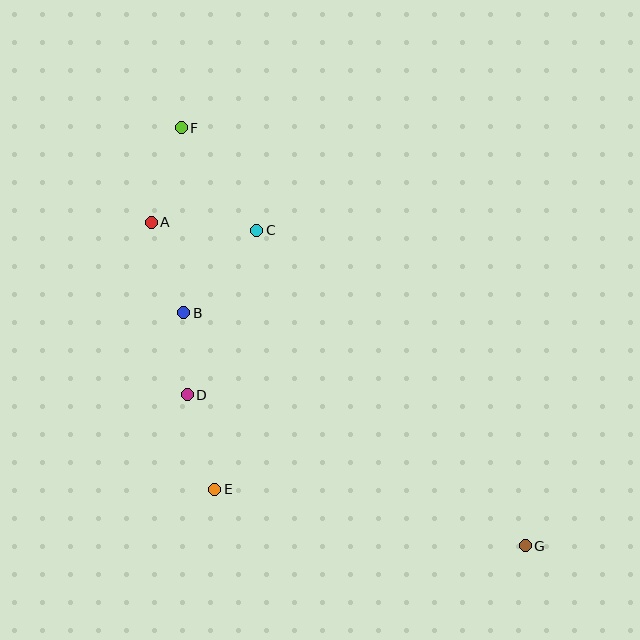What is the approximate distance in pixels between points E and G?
The distance between E and G is approximately 316 pixels.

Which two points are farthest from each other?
Points F and G are farthest from each other.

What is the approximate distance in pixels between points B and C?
The distance between B and C is approximately 110 pixels.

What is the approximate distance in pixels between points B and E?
The distance between B and E is approximately 180 pixels.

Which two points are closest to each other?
Points B and D are closest to each other.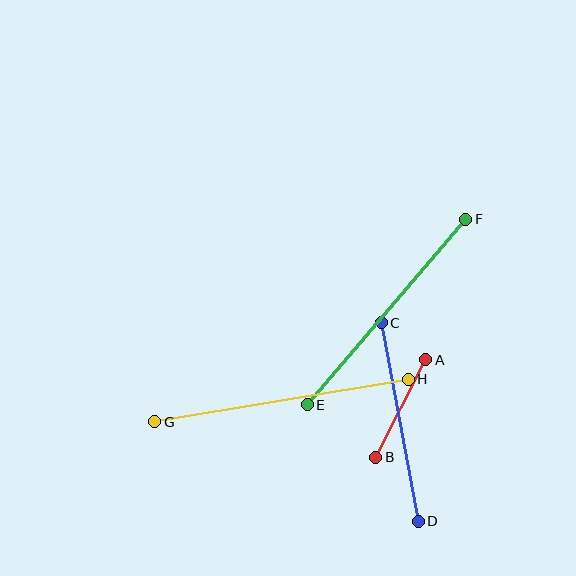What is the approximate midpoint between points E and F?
The midpoint is at approximately (387, 312) pixels.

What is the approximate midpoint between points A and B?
The midpoint is at approximately (401, 409) pixels.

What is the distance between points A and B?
The distance is approximately 109 pixels.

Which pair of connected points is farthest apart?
Points G and H are farthest apart.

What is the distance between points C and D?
The distance is approximately 202 pixels.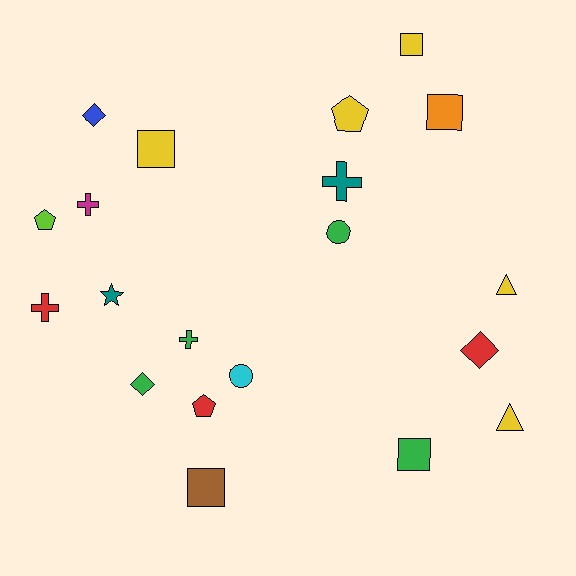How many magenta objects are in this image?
There is 1 magenta object.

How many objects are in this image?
There are 20 objects.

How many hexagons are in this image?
There are no hexagons.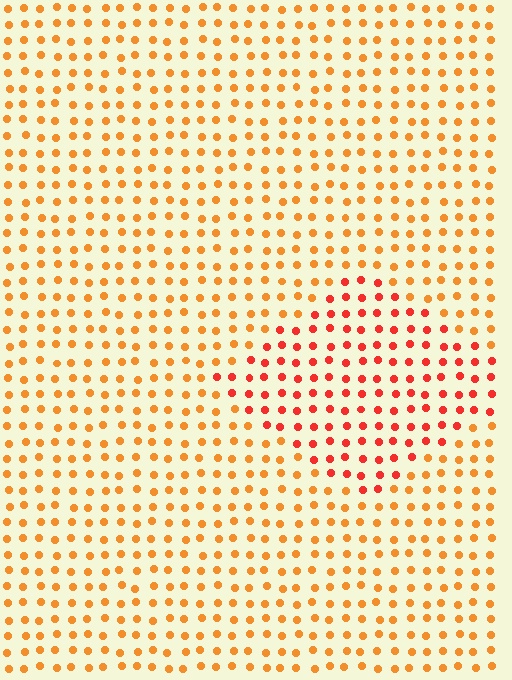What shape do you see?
I see a diamond.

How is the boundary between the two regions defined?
The boundary is defined purely by a slight shift in hue (about 29 degrees). Spacing, size, and orientation are identical on both sides.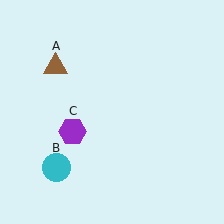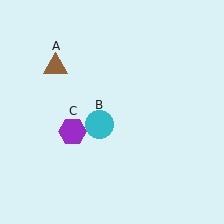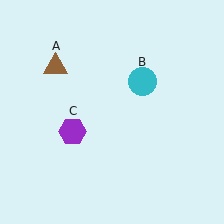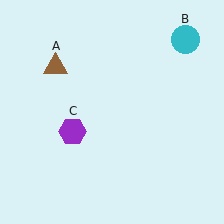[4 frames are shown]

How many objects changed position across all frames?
1 object changed position: cyan circle (object B).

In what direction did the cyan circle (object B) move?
The cyan circle (object B) moved up and to the right.